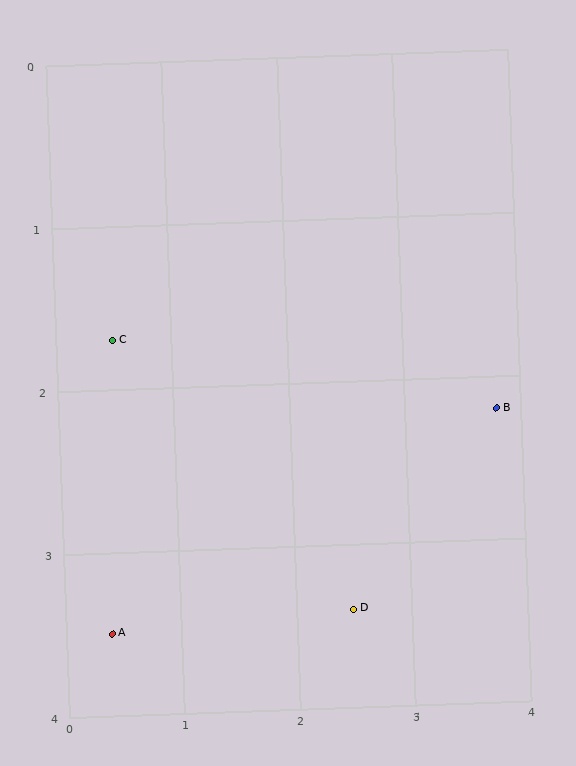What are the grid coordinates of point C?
Point C is at approximately (0.5, 1.7).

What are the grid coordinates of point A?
Point A is at approximately (0.4, 3.5).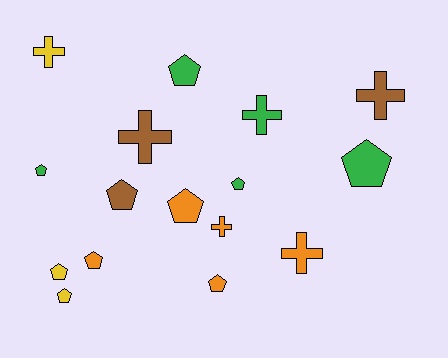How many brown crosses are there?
There are 2 brown crosses.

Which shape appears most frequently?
Pentagon, with 10 objects.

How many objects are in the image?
There are 16 objects.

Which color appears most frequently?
Green, with 5 objects.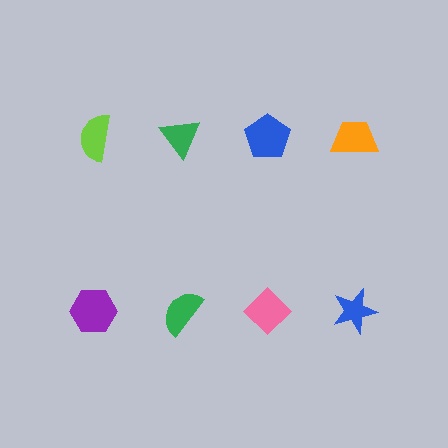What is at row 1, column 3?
A blue pentagon.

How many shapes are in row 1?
4 shapes.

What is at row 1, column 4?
An orange trapezoid.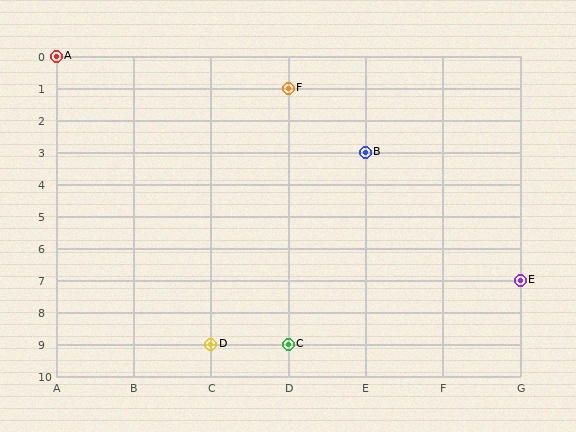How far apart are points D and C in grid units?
Points D and C are 1 column apart.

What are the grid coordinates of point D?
Point D is at grid coordinates (C, 9).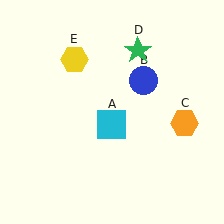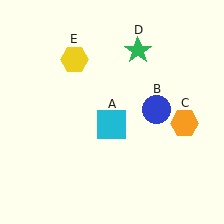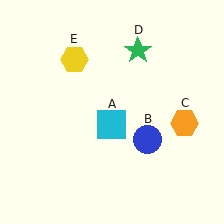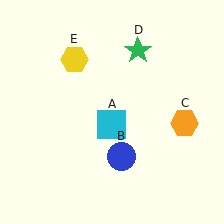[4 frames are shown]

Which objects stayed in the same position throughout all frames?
Cyan square (object A) and orange hexagon (object C) and green star (object D) and yellow hexagon (object E) remained stationary.